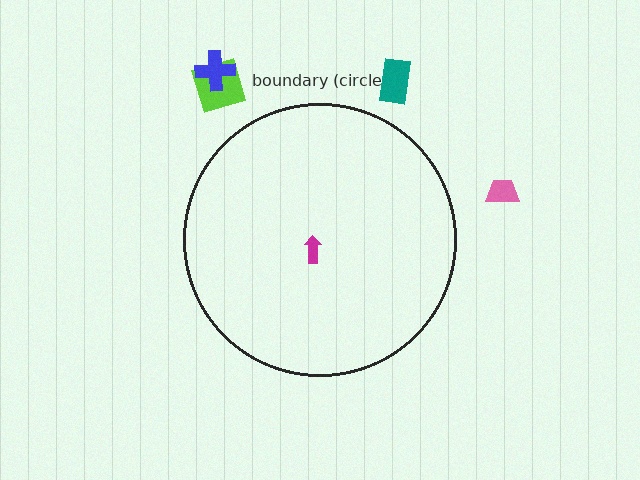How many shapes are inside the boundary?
1 inside, 4 outside.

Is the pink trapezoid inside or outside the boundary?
Outside.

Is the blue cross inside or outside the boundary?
Outside.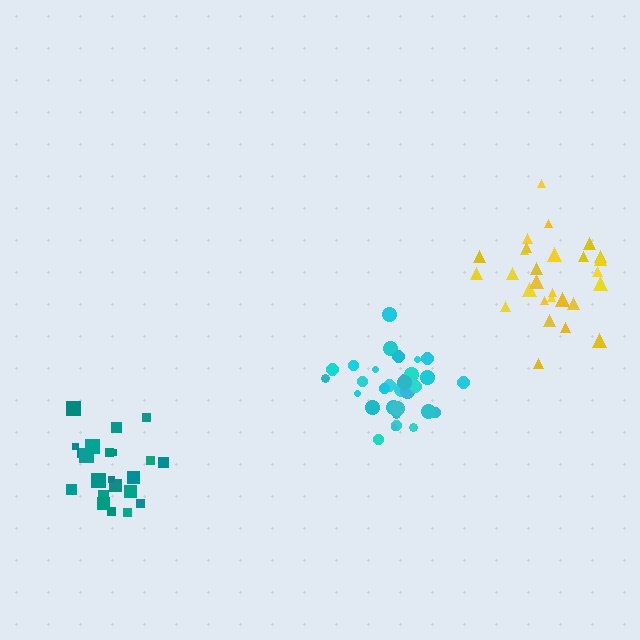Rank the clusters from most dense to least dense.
cyan, teal, yellow.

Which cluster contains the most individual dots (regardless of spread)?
Cyan (35).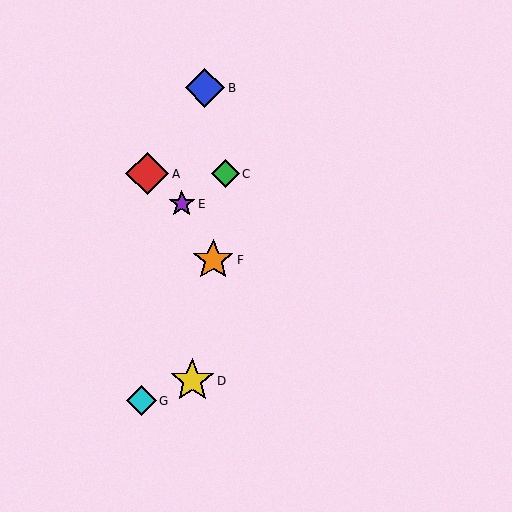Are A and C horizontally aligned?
Yes, both are at y≈174.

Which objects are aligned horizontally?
Objects A, C are aligned horizontally.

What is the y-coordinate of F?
Object F is at y≈260.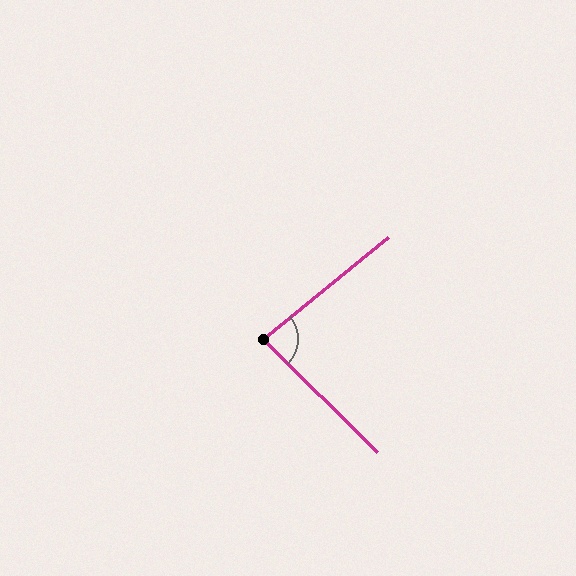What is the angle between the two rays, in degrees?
Approximately 84 degrees.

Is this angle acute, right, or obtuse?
It is acute.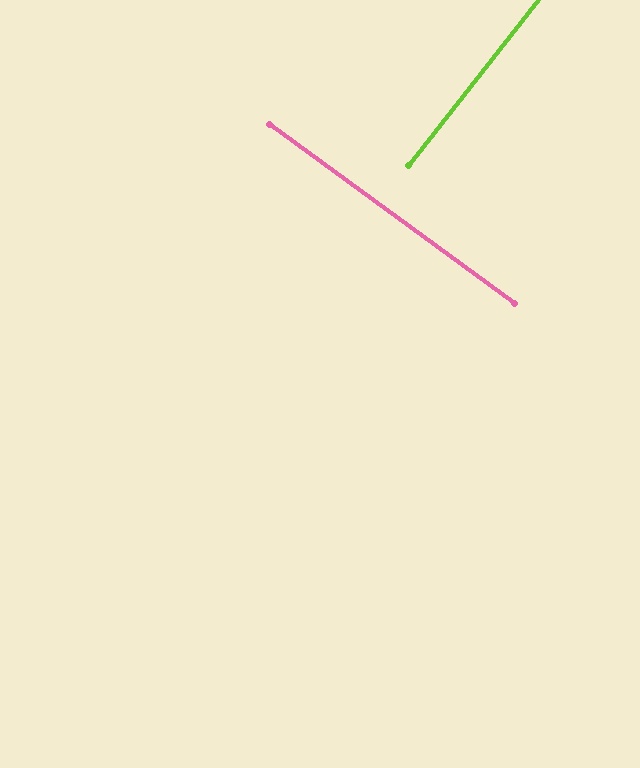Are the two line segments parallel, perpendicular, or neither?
Perpendicular — they meet at approximately 88°.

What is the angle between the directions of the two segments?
Approximately 88 degrees.